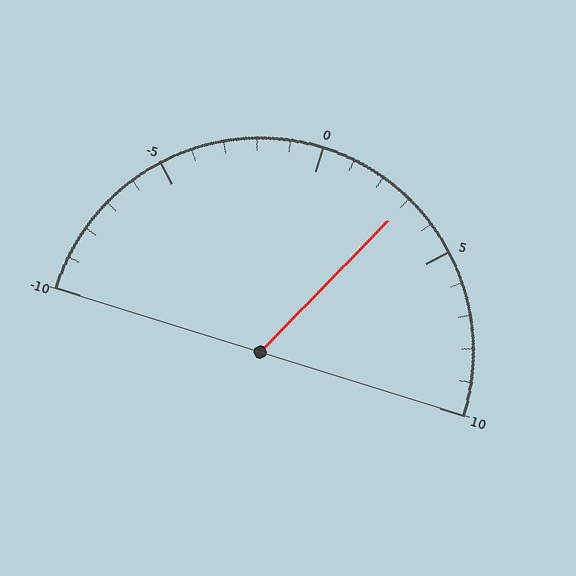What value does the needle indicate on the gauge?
The needle indicates approximately 3.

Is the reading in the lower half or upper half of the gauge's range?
The reading is in the upper half of the range (-10 to 10).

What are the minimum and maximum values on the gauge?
The gauge ranges from -10 to 10.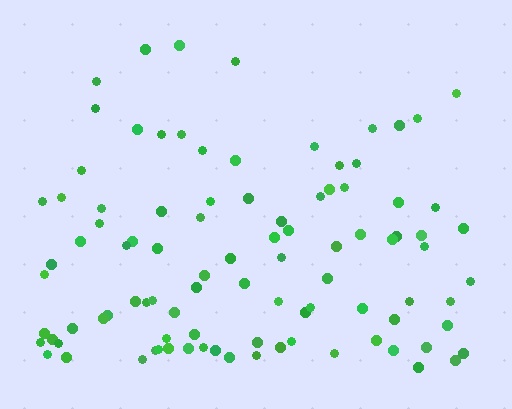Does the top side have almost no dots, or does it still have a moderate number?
Still a moderate number, just noticeably fewer than the bottom.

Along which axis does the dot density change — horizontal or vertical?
Vertical.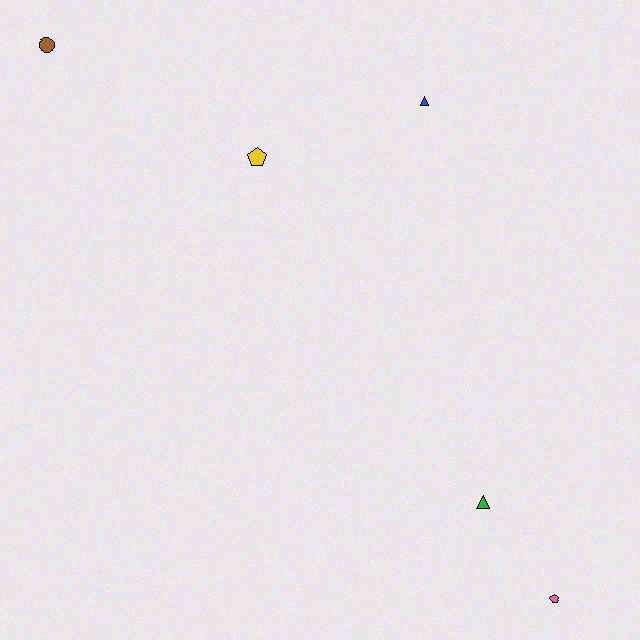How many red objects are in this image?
There are no red objects.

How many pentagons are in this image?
There are 2 pentagons.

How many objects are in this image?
There are 5 objects.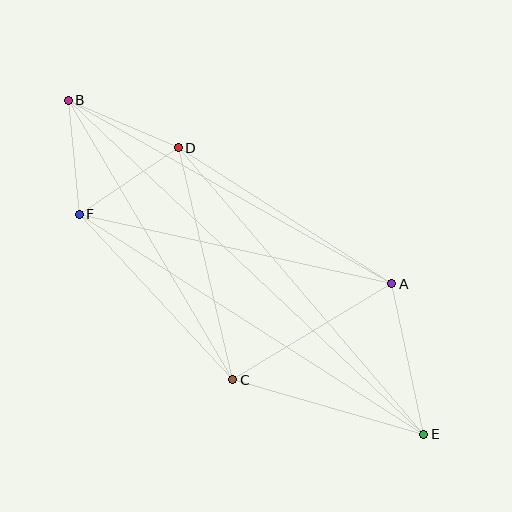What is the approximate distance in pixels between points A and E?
The distance between A and E is approximately 154 pixels.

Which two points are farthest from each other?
Points B and E are farthest from each other.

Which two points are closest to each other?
Points B and F are closest to each other.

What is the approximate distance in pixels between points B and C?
The distance between B and C is approximately 325 pixels.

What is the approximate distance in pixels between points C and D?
The distance between C and D is approximately 239 pixels.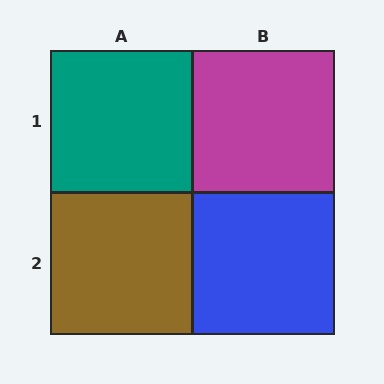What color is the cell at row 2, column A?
Brown.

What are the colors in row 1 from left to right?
Teal, magenta.